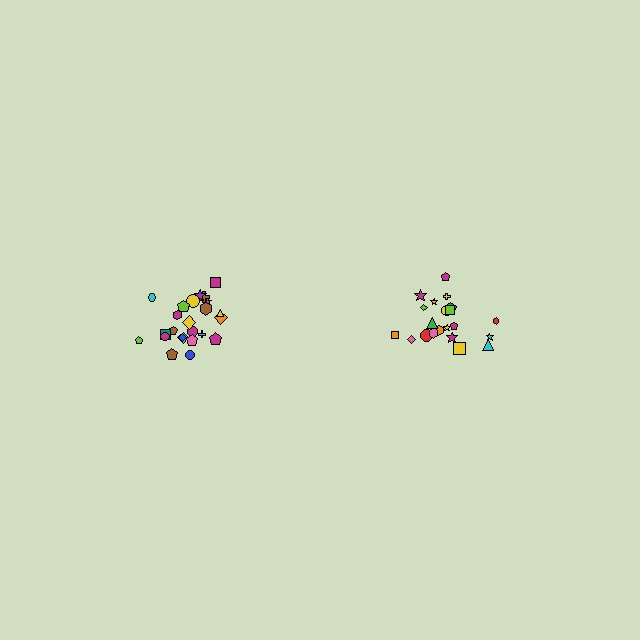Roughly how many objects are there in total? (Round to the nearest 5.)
Roughly 45 objects in total.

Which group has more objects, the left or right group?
The left group.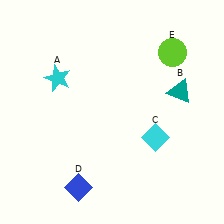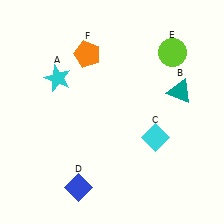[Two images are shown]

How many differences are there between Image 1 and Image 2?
There is 1 difference between the two images.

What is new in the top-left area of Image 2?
An orange pentagon (F) was added in the top-left area of Image 2.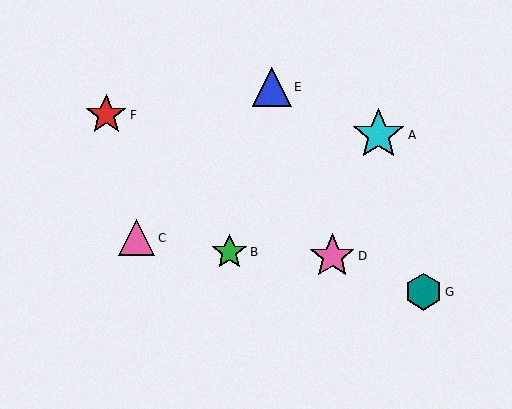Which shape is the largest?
The cyan star (labeled A) is the largest.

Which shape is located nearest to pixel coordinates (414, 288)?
The teal hexagon (labeled G) at (424, 292) is nearest to that location.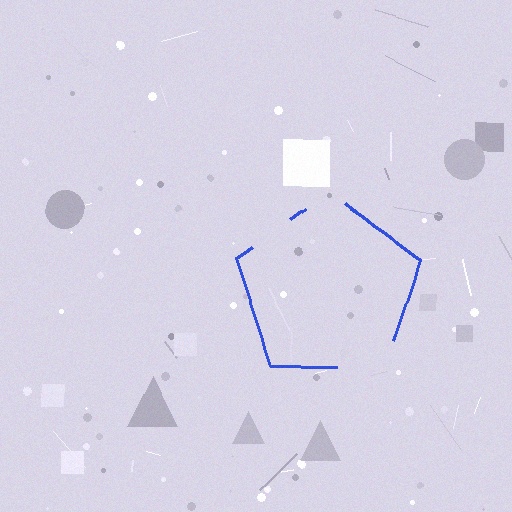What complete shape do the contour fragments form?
The contour fragments form a pentagon.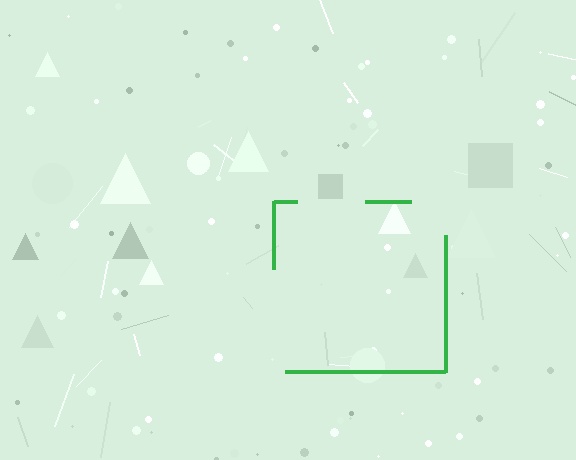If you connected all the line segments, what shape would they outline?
They would outline a square.